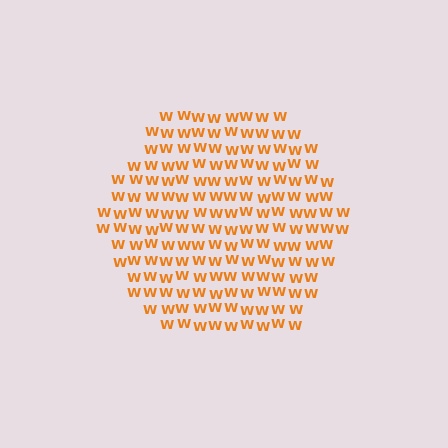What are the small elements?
The small elements are letter W's.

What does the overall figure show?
The overall figure shows a hexagon.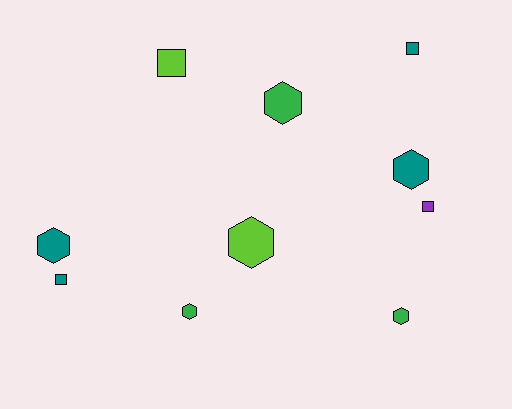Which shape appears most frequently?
Hexagon, with 6 objects.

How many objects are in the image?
There are 10 objects.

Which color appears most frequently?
Teal, with 4 objects.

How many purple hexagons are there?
There are no purple hexagons.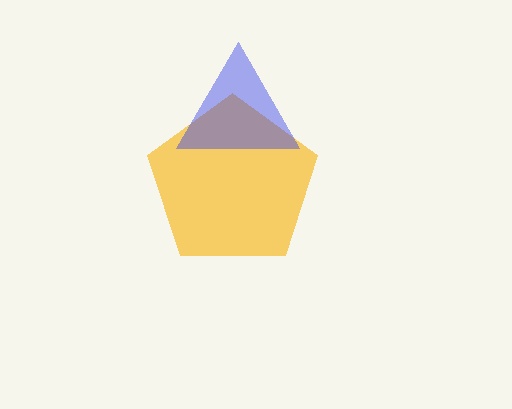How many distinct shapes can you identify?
There are 2 distinct shapes: a yellow pentagon, a blue triangle.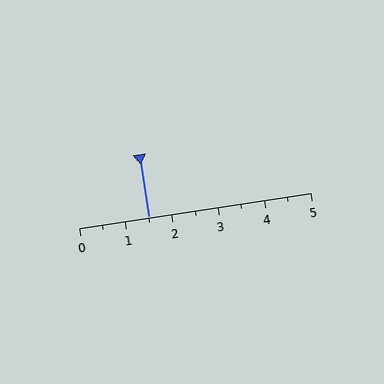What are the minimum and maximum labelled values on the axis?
The axis runs from 0 to 5.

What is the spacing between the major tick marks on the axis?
The major ticks are spaced 1 apart.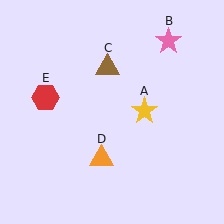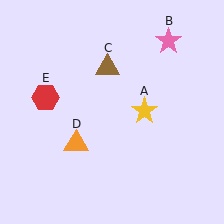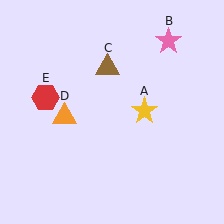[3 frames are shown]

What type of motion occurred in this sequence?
The orange triangle (object D) rotated clockwise around the center of the scene.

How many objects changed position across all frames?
1 object changed position: orange triangle (object D).